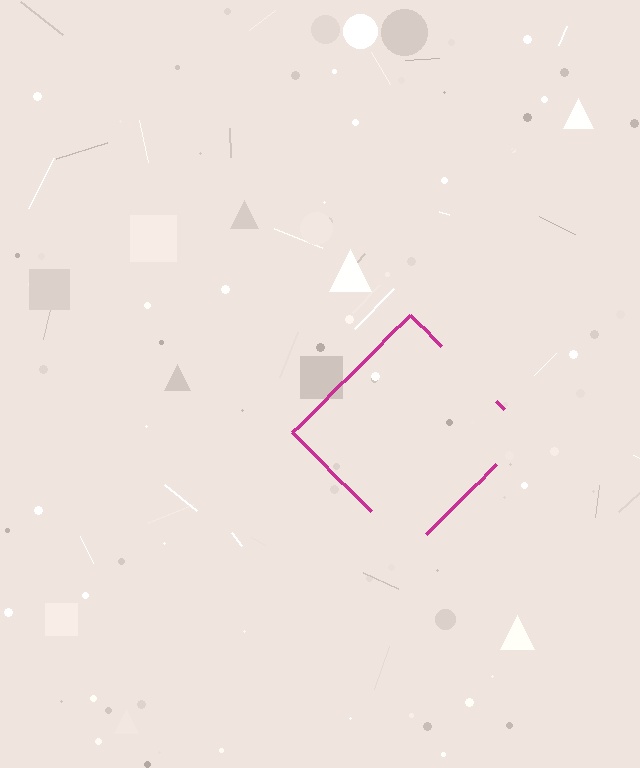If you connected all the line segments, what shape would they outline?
They would outline a diamond.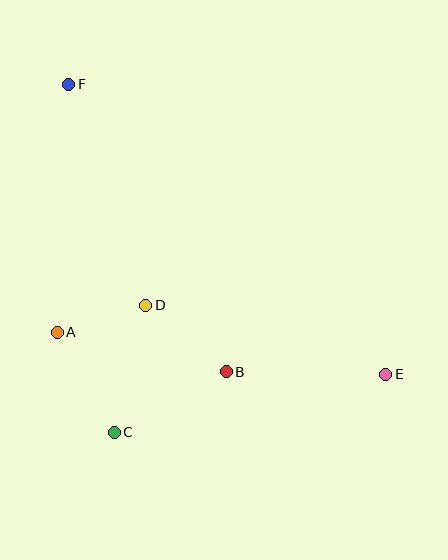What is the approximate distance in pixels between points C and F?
The distance between C and F is approximately 351 pixels.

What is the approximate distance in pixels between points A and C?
The distance between A and C is approximately 115 pixels.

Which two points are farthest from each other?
Points E and F are farthest from each other.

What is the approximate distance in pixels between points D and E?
The distance between D and E is approximately 249 pixels.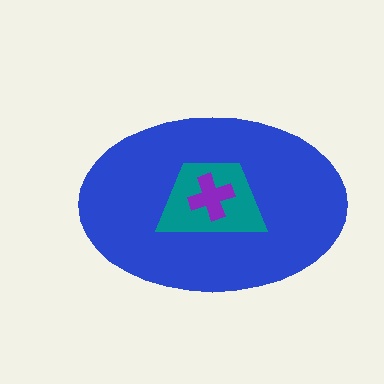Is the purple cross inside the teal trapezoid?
Yes.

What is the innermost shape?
The purple cross.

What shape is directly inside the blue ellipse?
The teal trapezoid.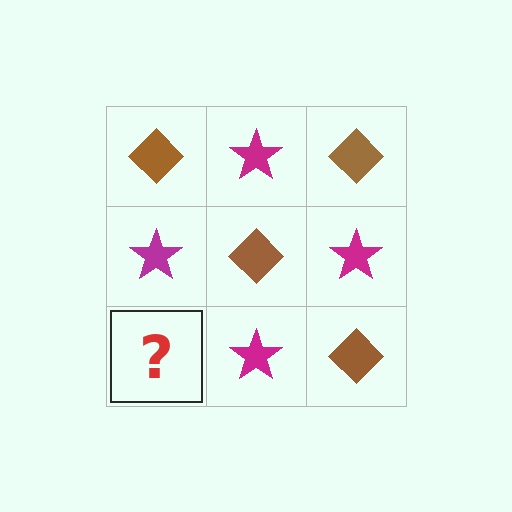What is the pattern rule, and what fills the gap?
The rule is that it alternates brown diamond and magenta star in a checkerboard pattern. The gap should be filled with a brown diamond.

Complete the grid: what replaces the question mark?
The question mark should be replaced with a brown diamond.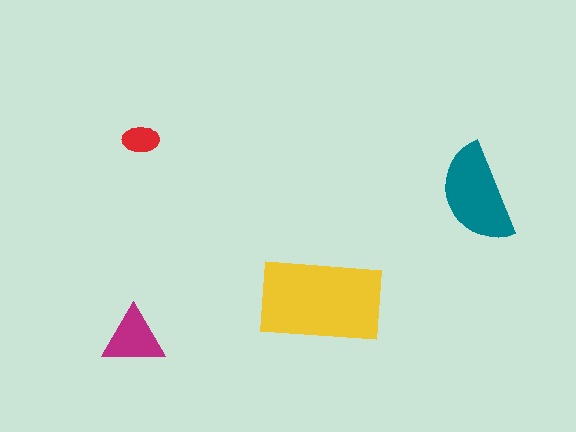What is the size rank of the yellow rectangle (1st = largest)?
1st.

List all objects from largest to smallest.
The yellow rectangle, the teal semicircle, the magenta triangle, the red ellipse.